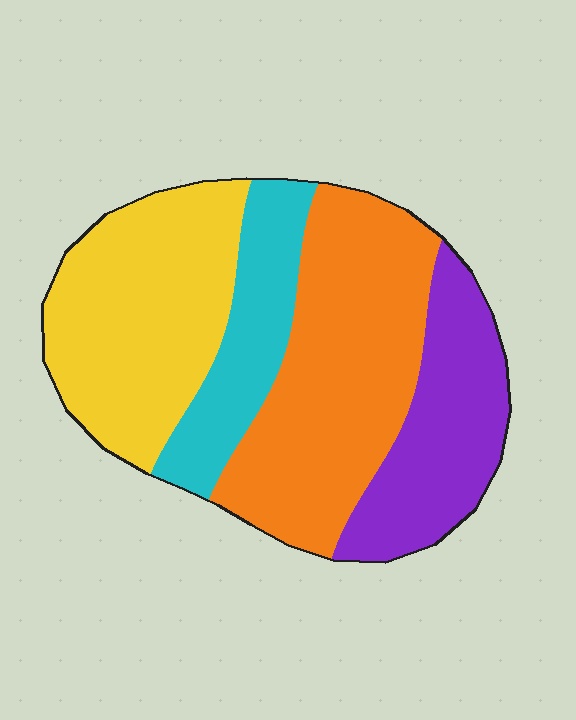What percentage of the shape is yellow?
Yellow covers roughly 30% of the shape.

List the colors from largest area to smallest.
From largest to smallest: orange, yellow, purple, cyan.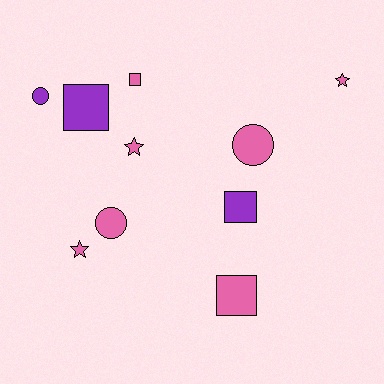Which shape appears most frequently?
Square, with 4 objects.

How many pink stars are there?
There are 3 pink stars.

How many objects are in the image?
There are 10 objects.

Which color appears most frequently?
Pink, with 7 objects.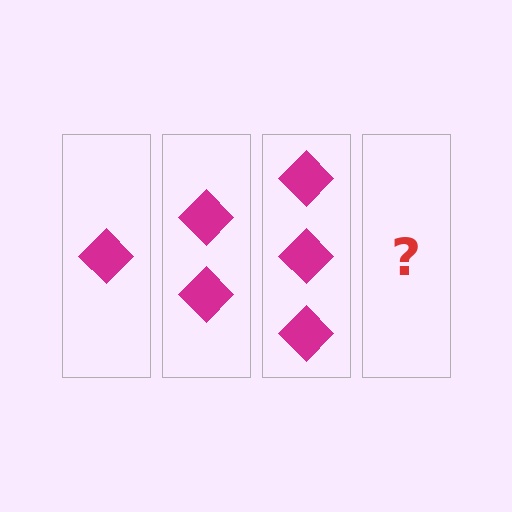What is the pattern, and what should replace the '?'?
The pattern is that each step adds one more diamond. The '?' should be 4 diamonds.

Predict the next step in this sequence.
The next step is 4 diamonds.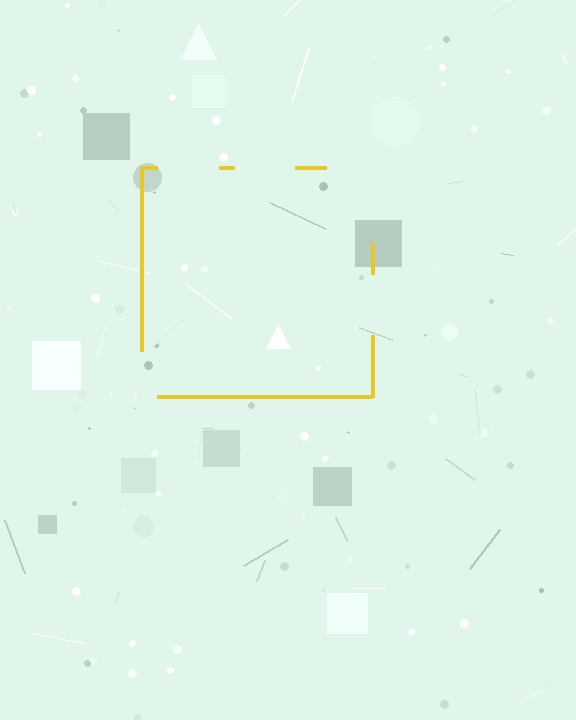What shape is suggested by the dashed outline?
The dashed outline suggests a square.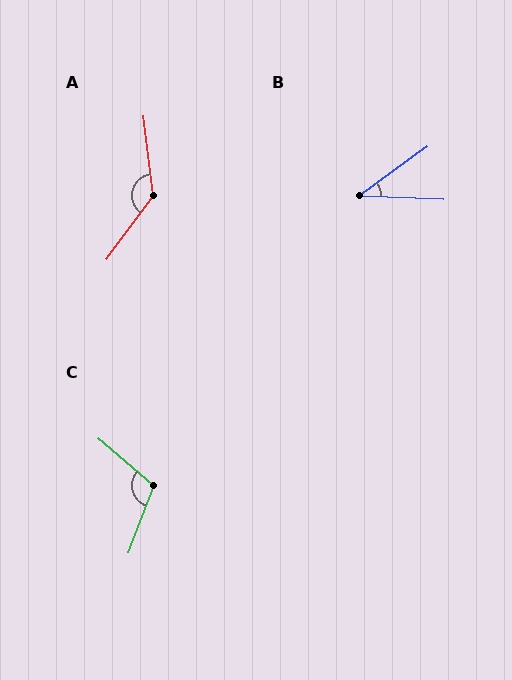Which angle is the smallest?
B, at approximately 38 degrees.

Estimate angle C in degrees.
Approximately 109 degrees.